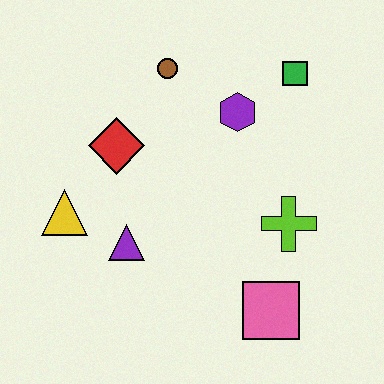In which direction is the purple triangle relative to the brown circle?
The purple triangle is below the brown circle.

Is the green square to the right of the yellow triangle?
Yes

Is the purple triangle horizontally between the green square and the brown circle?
No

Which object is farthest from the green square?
The yellow triangle is farthest from the green square.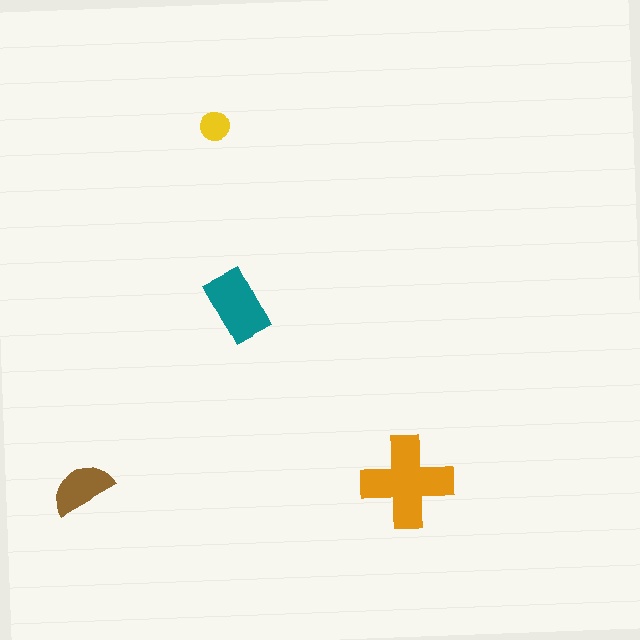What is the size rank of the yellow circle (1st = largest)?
4th.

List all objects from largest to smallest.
The orange cross, the teal rectangle, the brown semicircle, the yellow circle.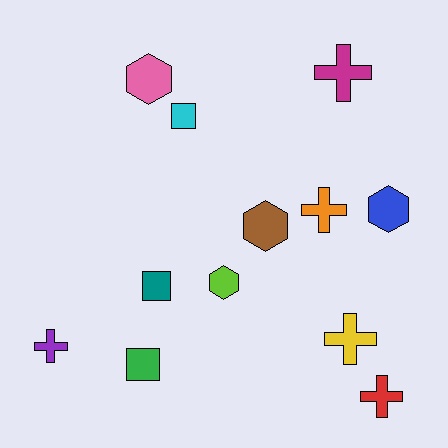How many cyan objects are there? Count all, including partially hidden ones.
There is 1 cyan object.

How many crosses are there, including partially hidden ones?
There are 5 crosses.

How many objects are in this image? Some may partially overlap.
There are 12 objects.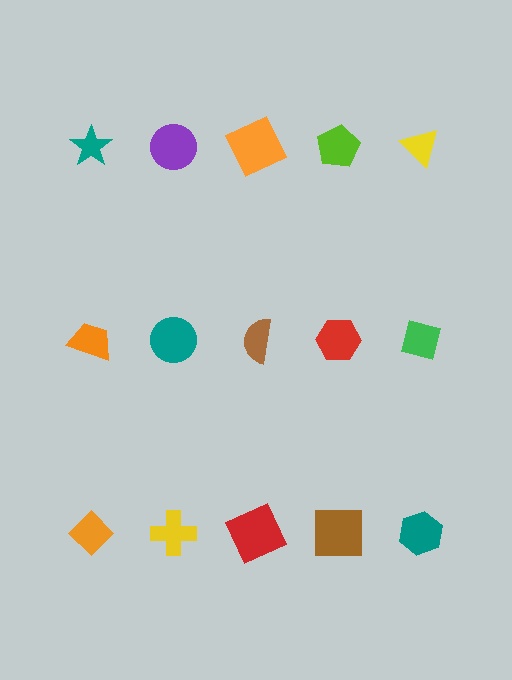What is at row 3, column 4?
A brown square.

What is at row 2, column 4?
A red hexagon.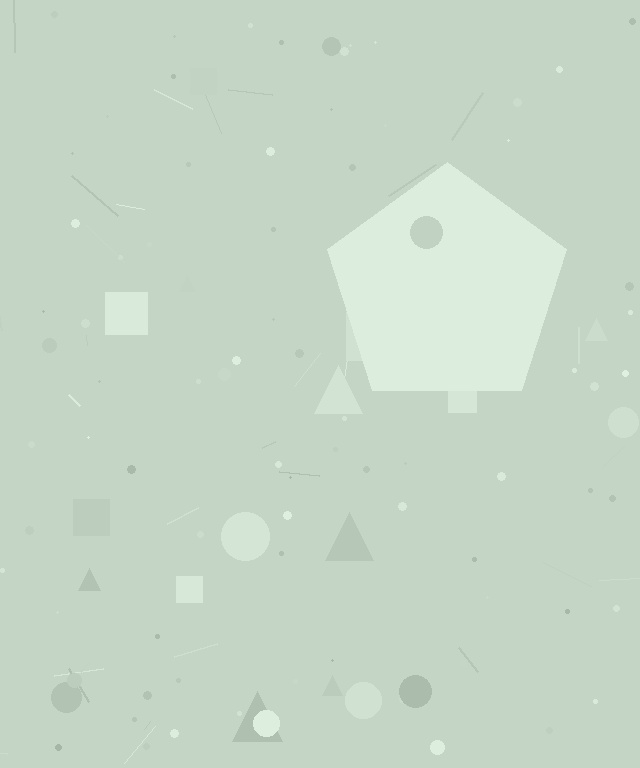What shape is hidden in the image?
A pentagon is hidden in the image.